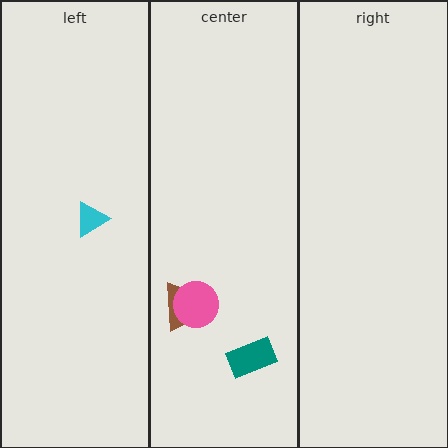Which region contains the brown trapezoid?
The center region.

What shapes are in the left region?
The cyan triangle.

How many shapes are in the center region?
3.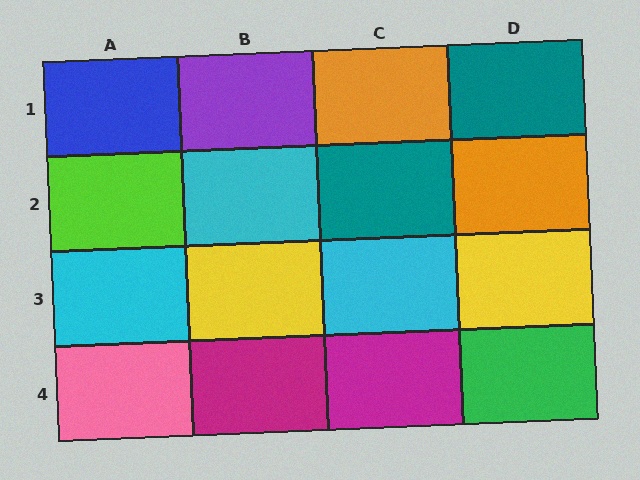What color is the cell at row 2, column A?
Lime.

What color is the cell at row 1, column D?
Teal.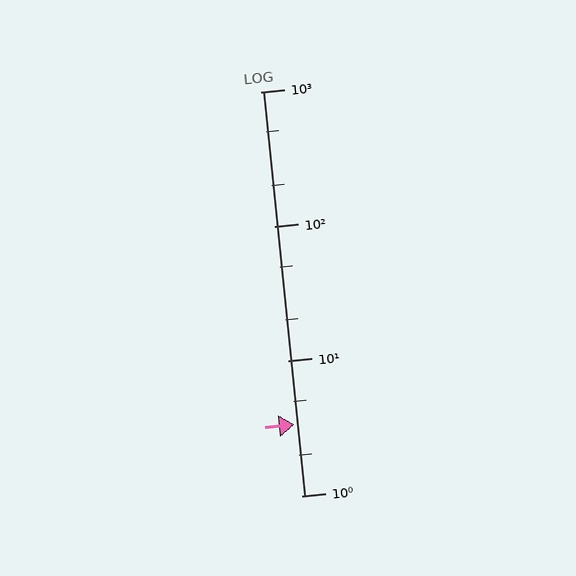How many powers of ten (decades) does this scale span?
The scale spans 3 decades, from 1 to 1000.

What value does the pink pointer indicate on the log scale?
The pointer indicates approximately 3.4.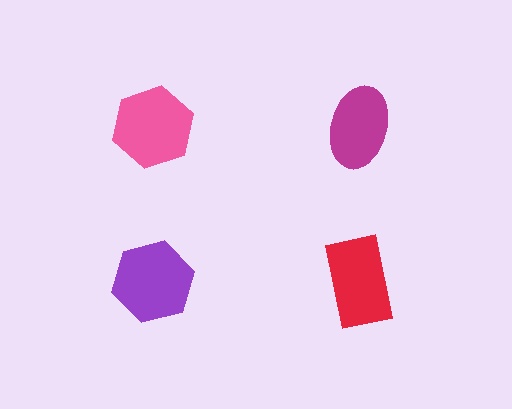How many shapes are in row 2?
2 shapes.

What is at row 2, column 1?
A purple hexagon.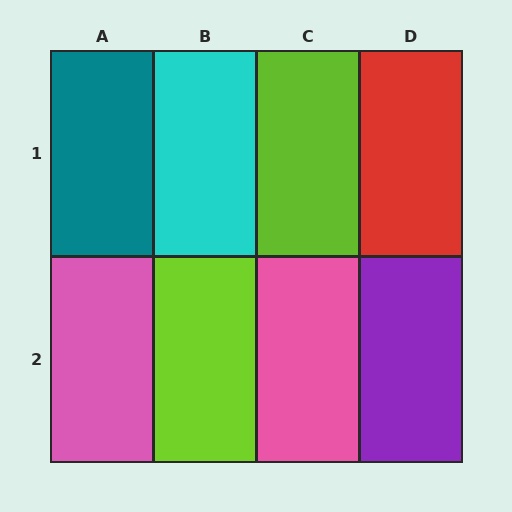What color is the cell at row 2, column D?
Purple.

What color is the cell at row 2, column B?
Lime.